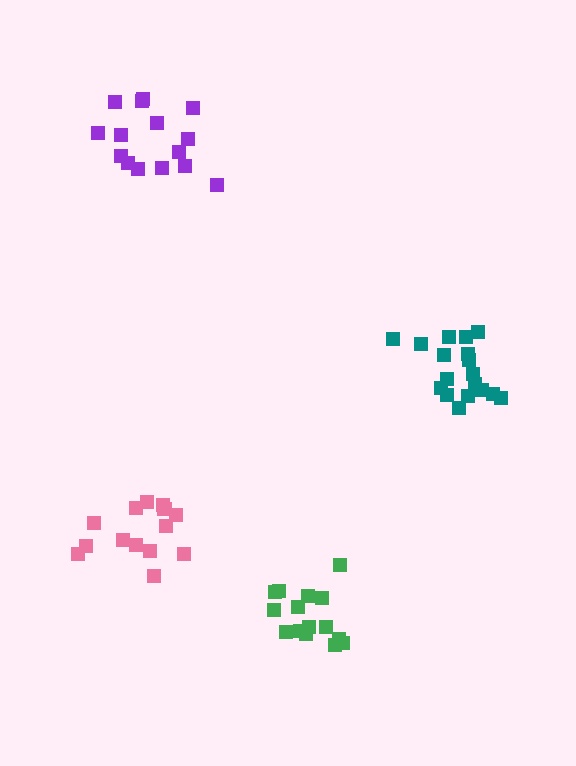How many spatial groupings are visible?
There are 4 spatial groupings.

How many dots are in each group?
Group 1: 14 dots, Group 2: 18 dots, Group 3: 15 dots, Group 4: 15 dots (62 total).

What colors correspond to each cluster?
The clusters are colored: pink, teal, purple, green.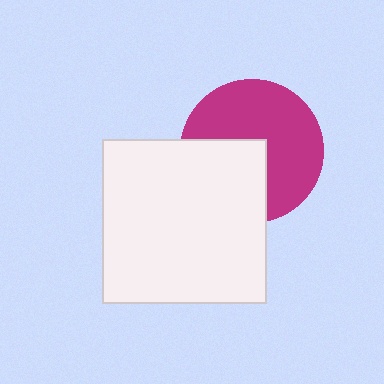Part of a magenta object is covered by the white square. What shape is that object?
It is a circle.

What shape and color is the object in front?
The object in front is a white square.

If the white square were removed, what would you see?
You would see the complete magenta circle.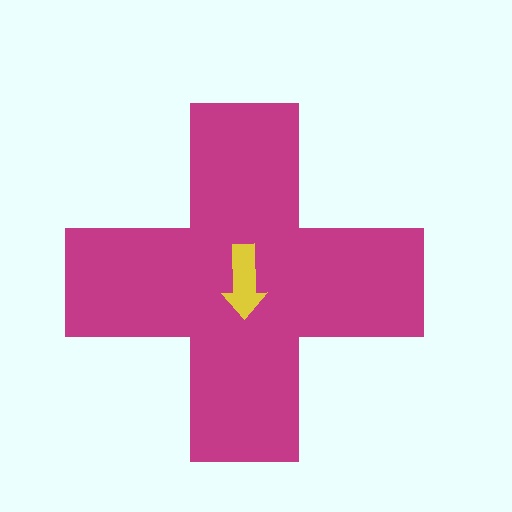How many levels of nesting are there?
2.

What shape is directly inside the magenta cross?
The yellow arrow.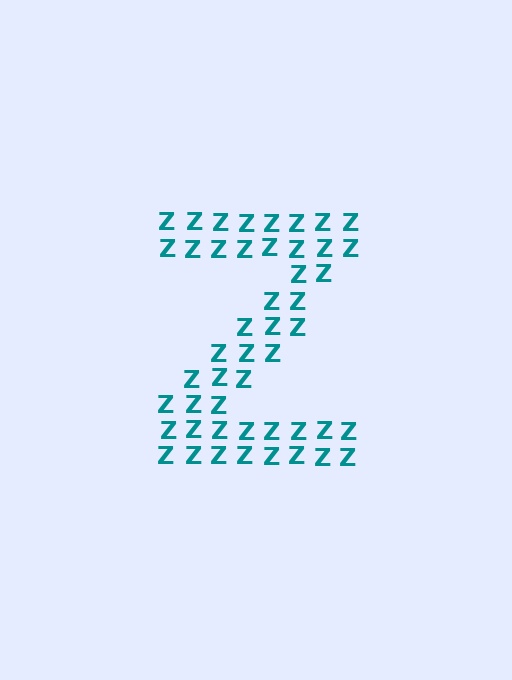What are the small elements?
The small elements are letter Z's.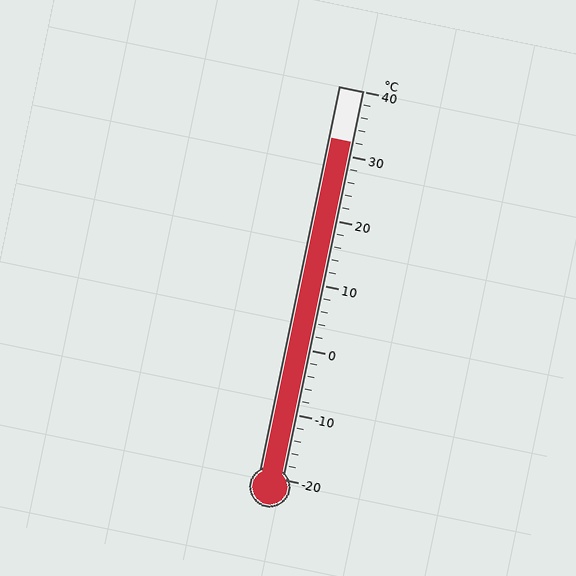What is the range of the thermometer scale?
The thermometer scale ranges from -20°C to 40°C.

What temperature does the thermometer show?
The thermometer shows approximately 32°C.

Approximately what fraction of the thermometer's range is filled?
The thermometer is filled to approximately 85% of its range.